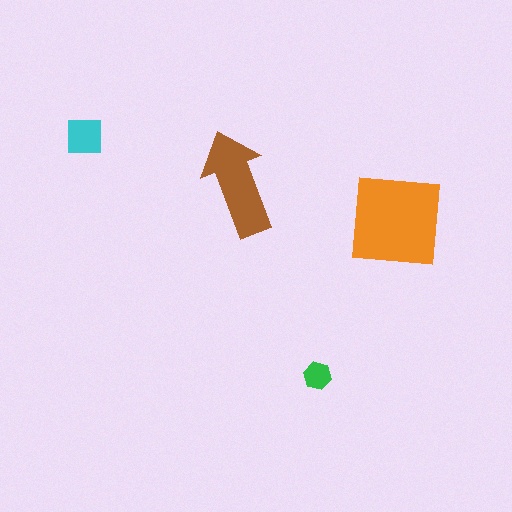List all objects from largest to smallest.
The orange square, the brown arrow, the cyan square, the green hexagon.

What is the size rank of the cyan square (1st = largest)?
3rd.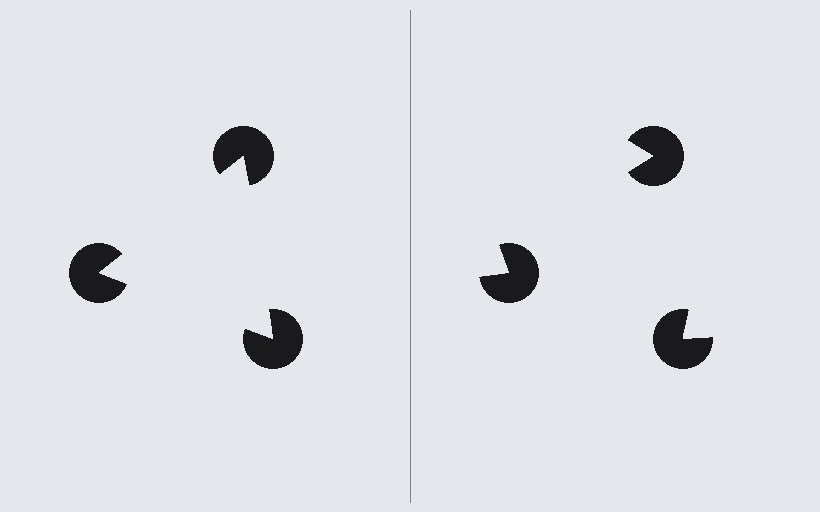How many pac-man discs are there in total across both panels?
6 — 3 on each side.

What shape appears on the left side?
An illusory triangle.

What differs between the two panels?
The pac-man discs are positioned identically on both sides; only the wedge orientations differ. On the left they align to a triangle; on the right they are misaligned.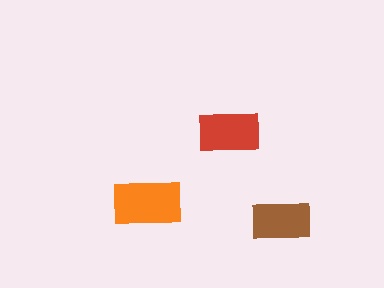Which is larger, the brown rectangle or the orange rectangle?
The orange one.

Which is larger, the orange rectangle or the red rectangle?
The orange one.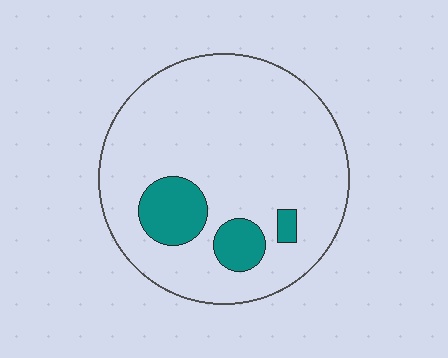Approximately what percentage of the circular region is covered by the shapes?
Approximately 15%.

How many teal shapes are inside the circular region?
3.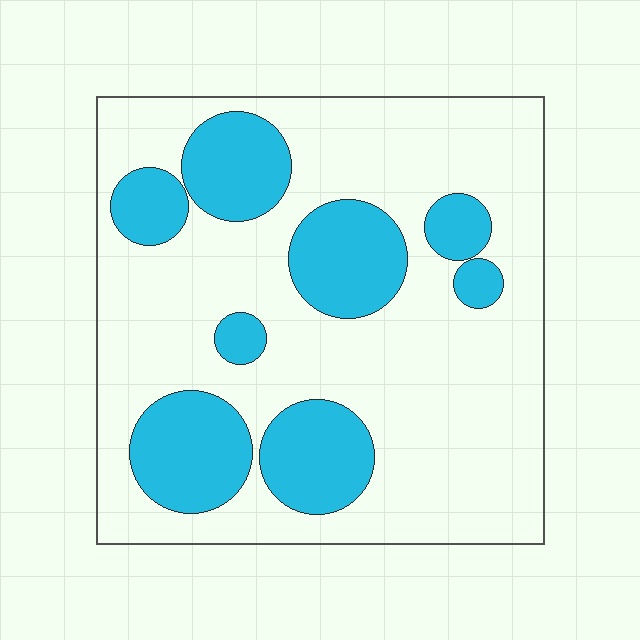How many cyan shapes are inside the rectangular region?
8.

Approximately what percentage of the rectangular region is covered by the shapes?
Approximately 30%.